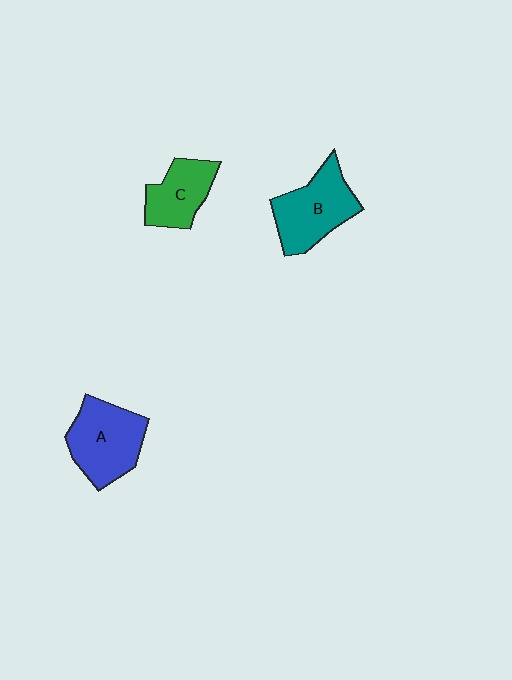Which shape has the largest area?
Shape A (blue).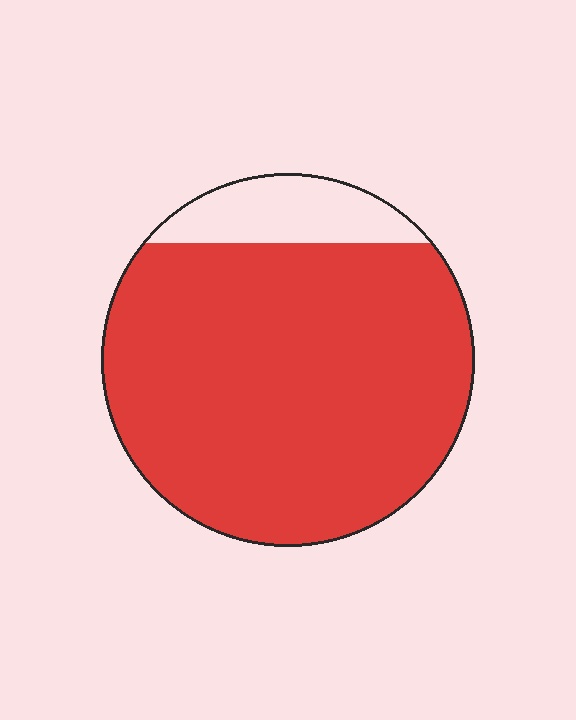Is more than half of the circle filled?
Yes.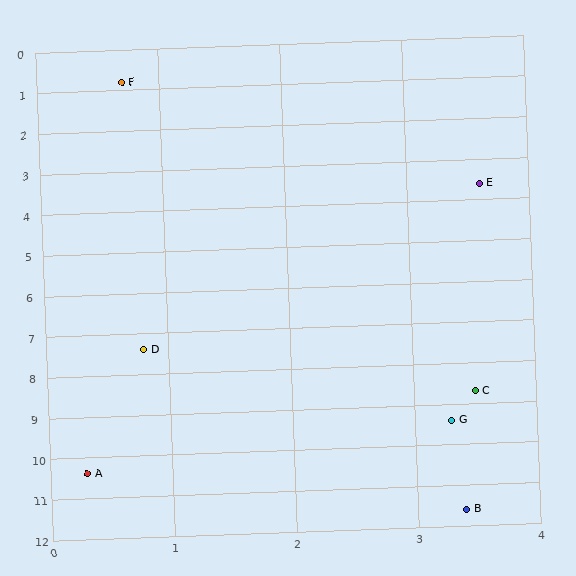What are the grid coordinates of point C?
Point C is at approximately (3.5, 8.7).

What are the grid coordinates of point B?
Point B is at approximately (3.4, 11.6).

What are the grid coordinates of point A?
Point A is at approximately (0.3, 10.4).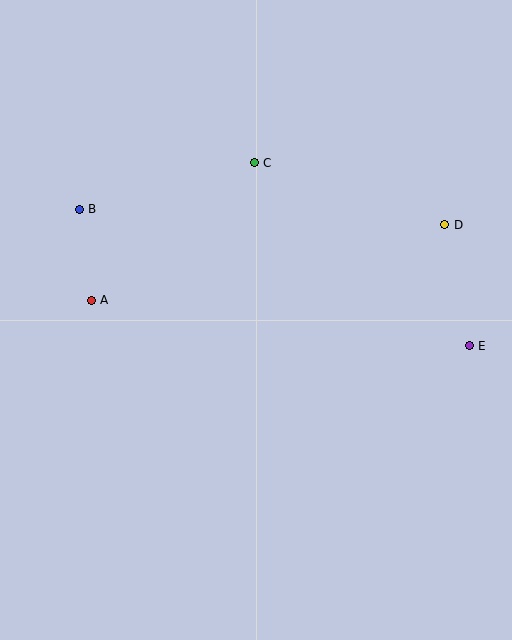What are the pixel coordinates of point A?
Point A is at (91, 300).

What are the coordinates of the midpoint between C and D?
The midpoint between C and D is at (350, 194).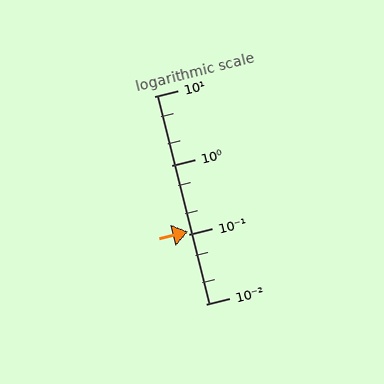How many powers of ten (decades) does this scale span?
The scale spans 3 decades, from 0.01 to 10.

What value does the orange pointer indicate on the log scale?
The pointer indicates approximately 0.11.